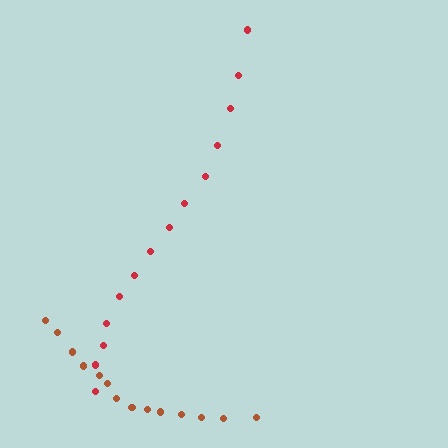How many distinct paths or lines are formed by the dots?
There are 2 distinct paths.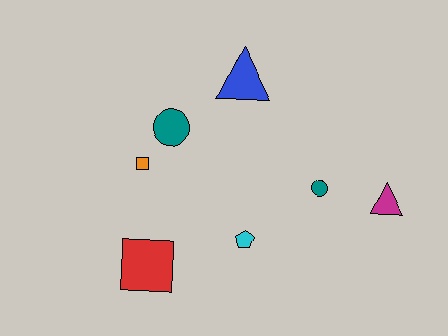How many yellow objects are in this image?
There are no yellow objects.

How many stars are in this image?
There are no stars.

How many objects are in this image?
There are 7 objects.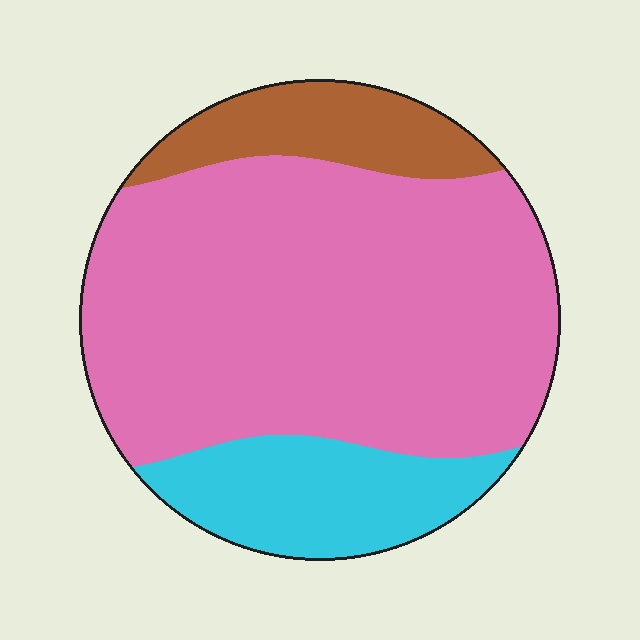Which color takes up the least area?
Brown, at roughly 15%.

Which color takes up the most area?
Pink, at roughly 70%.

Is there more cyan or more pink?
Pink.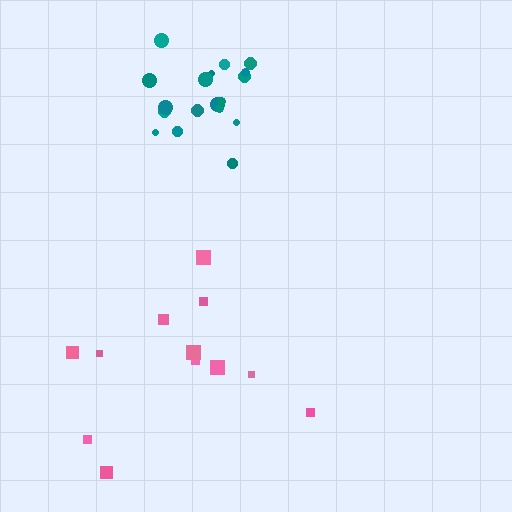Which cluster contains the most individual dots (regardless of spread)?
Teal (18).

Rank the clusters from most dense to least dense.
teal, pink.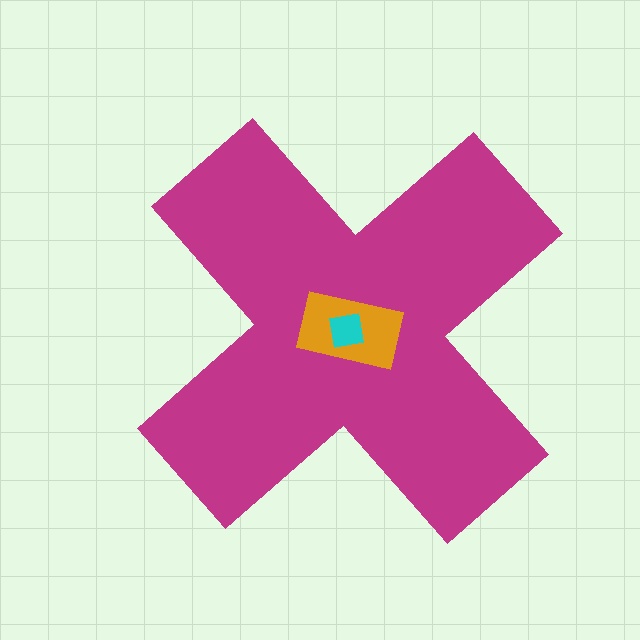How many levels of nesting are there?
3.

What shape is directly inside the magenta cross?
The orange rectangle.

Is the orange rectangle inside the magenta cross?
Yes.